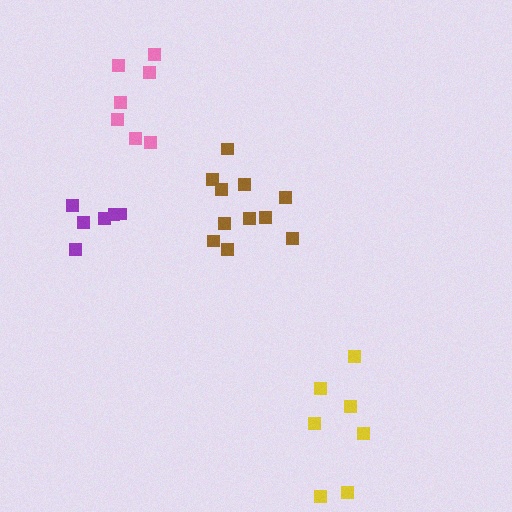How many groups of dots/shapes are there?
There are 4 groups.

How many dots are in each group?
Group 1: 11 dots, Group 2: 7 dots, Group 3: 6 dots, Group 4: 7 dots (31 total).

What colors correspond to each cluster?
The clusters are colored: brown, yellow, purple, pink.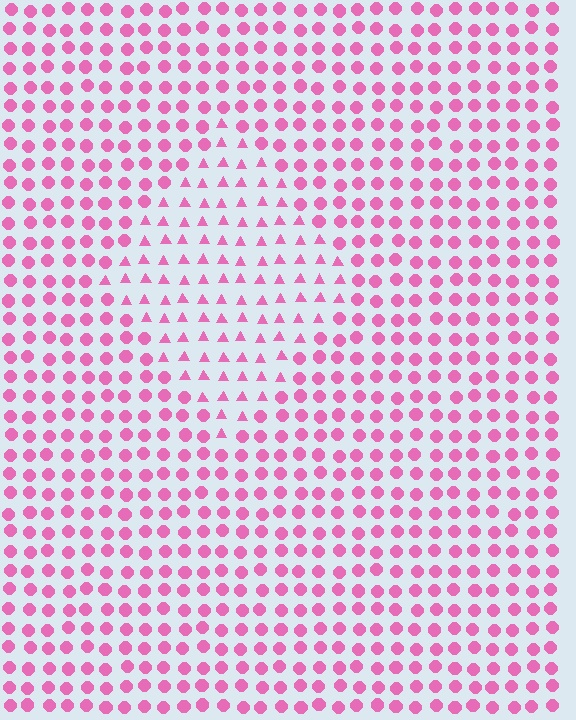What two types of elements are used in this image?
The image uses triangles inside the diamond region and circles outside it.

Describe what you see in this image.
The image is filled with small pink elements arranged in a uniform grid. A diamond-shaped region contains triangles, while the surrounding area contains circles. The boundary is defined purely by the change in element shape.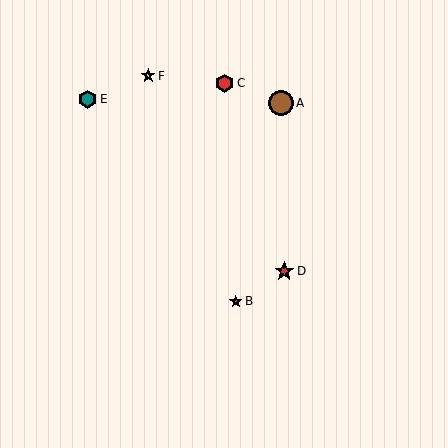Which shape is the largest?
The brown circle (labeled A) is the largest.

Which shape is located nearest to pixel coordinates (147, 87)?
The yellow star (labeled F) at (148, 76) is nearest to that location.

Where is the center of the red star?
The center of the red star is at (284, 271).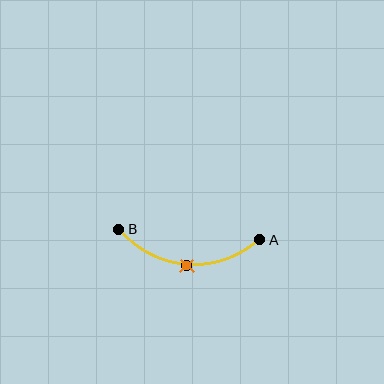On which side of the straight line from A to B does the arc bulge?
The arc bulges below the straight line connecting A and B.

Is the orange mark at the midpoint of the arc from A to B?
Yes. The orange mark lies on the arc at equal arc-length from both A and B — it is the arc midpoint.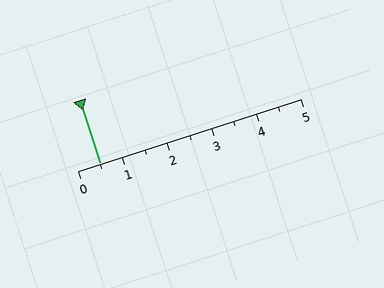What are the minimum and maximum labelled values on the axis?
The axis runs from 0 to 5.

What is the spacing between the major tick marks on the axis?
The major ticks are spaced 1 apart.